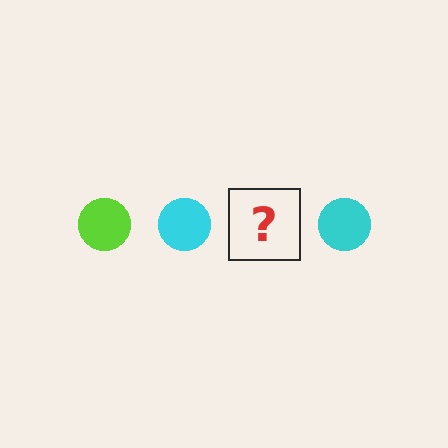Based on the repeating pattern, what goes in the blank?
The blank should be a lime circle.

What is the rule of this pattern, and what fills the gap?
The rule is that the pattern cycles through lime, cyan circles. The gap should be filled with a lime circle.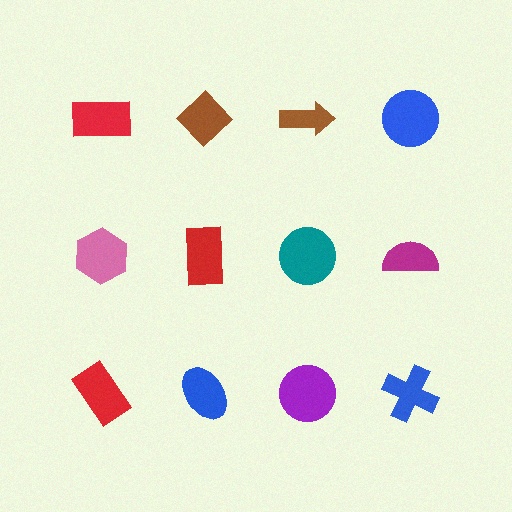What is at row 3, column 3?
A purple circle.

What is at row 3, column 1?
A red rectangle.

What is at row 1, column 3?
A brown arrow.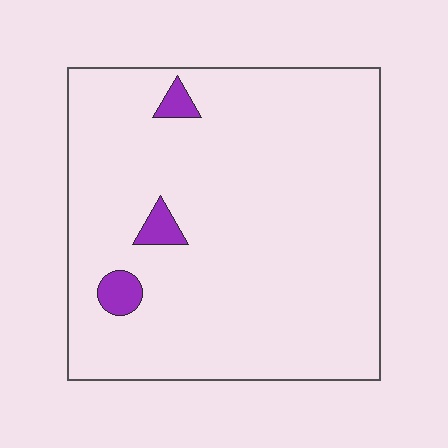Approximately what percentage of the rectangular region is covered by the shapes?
Approximately 5%.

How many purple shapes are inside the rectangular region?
3.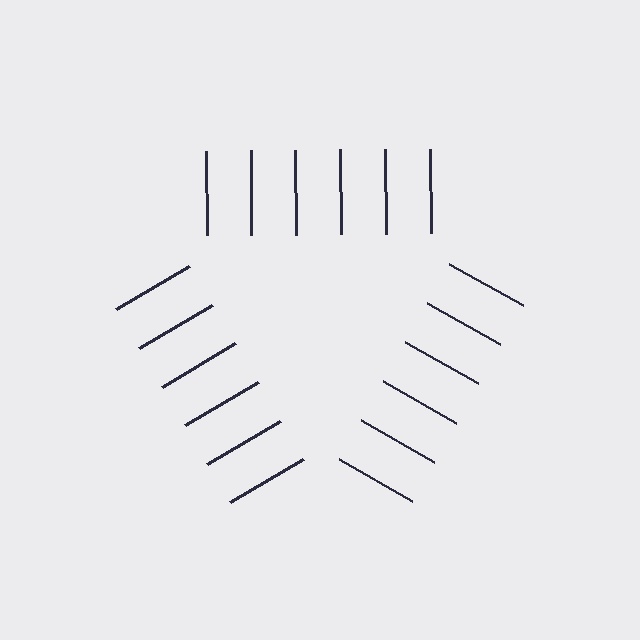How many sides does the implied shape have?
3 sides — the line-ends trace a triangle.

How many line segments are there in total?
18 — 6 along each of the 3 edges.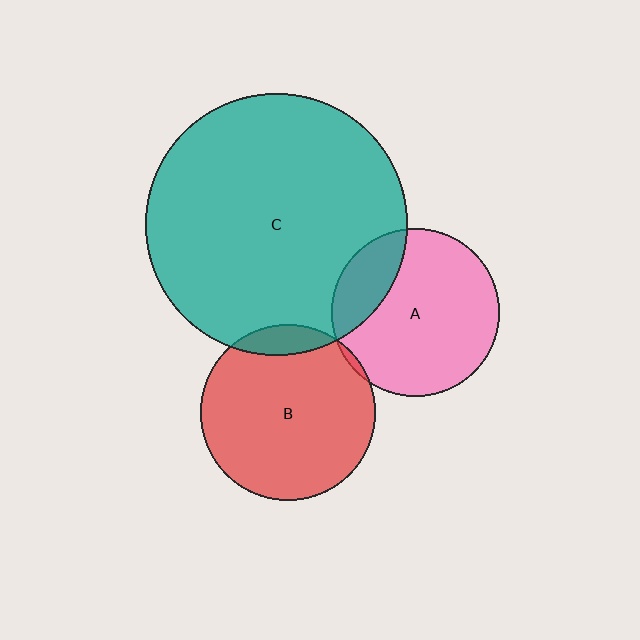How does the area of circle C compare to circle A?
Approximately 2.4 times.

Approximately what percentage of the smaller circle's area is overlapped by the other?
Approximately 20%.